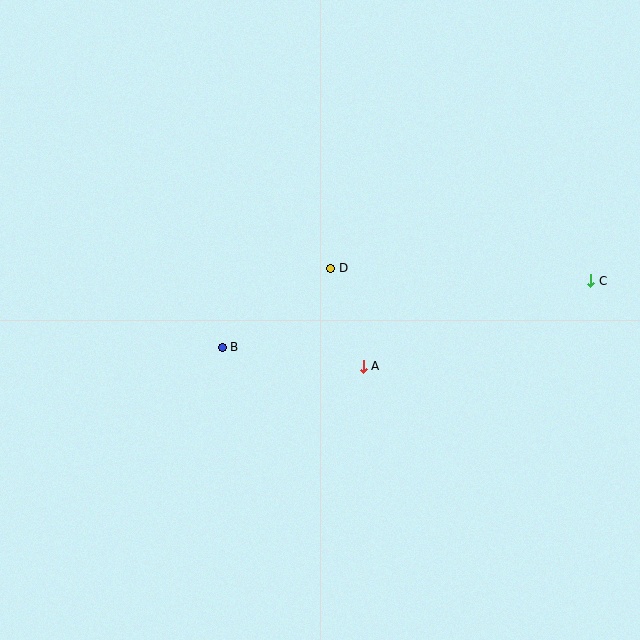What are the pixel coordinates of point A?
Point A is at (363, 366).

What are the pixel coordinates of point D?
Point D is at (331, 268).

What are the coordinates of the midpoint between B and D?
The midpoint between B and D is at (276, 308).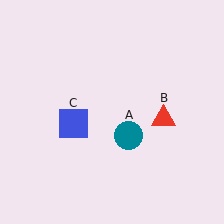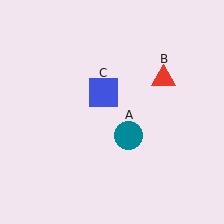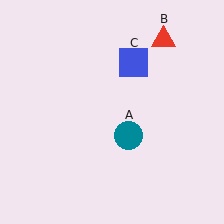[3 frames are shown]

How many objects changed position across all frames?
2 objects changed position: red triangle (object B), blue square (object C).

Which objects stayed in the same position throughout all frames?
Teal circle (object A) remained stationary.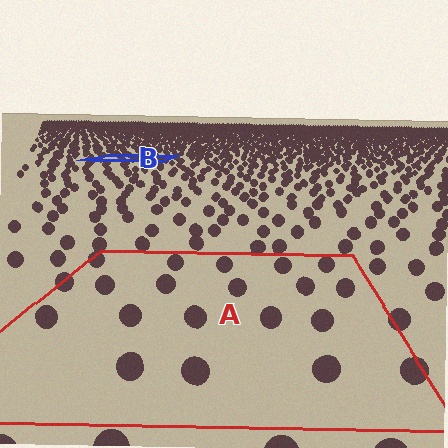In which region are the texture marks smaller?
The texture marks are smaller in region B, because it is farther away.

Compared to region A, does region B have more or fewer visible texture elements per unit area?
Region B has more texture elements per unit area — they are packed more densely because it is farther away.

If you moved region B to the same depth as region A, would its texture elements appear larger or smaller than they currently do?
They would appear larger. At a closer depth, the same texture elements are projected at a bigger on-screen size.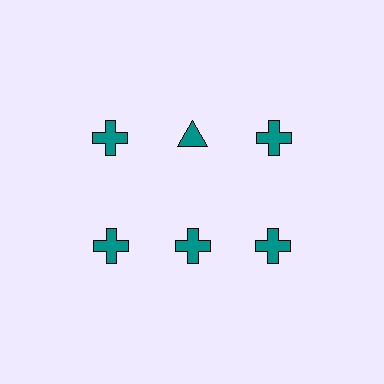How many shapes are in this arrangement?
There are 6 shapes arranged in a grid pattern.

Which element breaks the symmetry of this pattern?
The teal triangle in the top row, second from left column breaks the symmetry. All other shapes are teal crosses.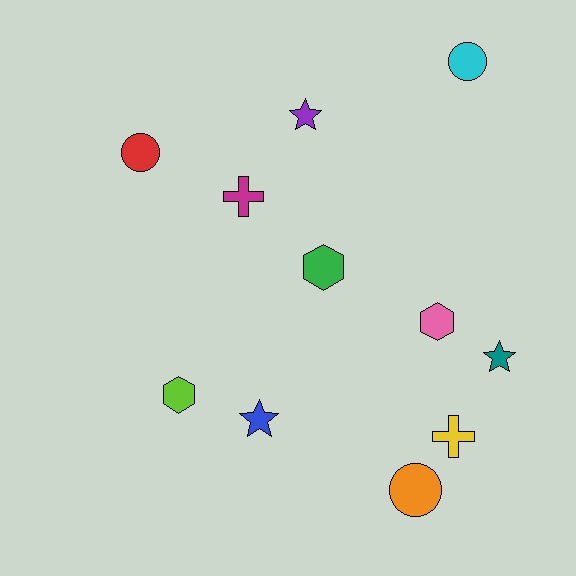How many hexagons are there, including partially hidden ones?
There are 3 hexagons.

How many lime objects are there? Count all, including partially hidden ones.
There is 1 lime object.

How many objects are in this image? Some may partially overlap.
There are 11 objects.